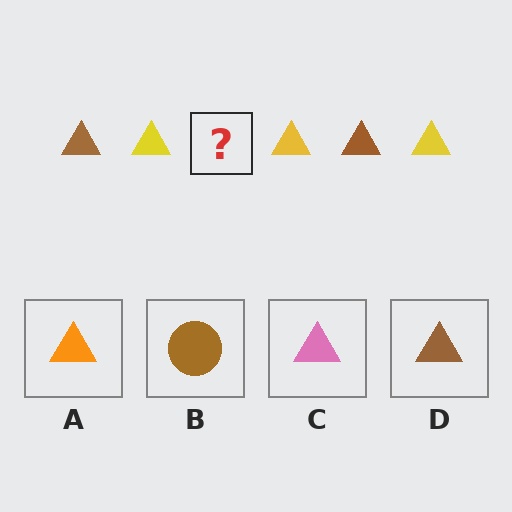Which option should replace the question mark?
Option D.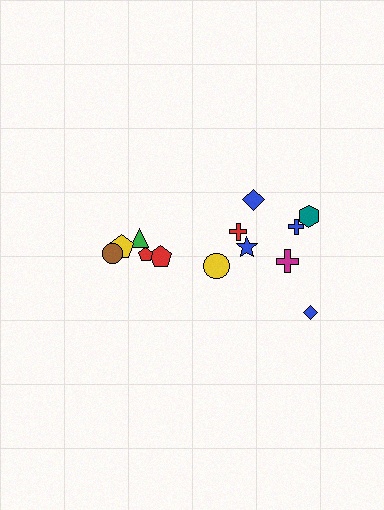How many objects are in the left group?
There are 5 objects.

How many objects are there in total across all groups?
There are 13 objects.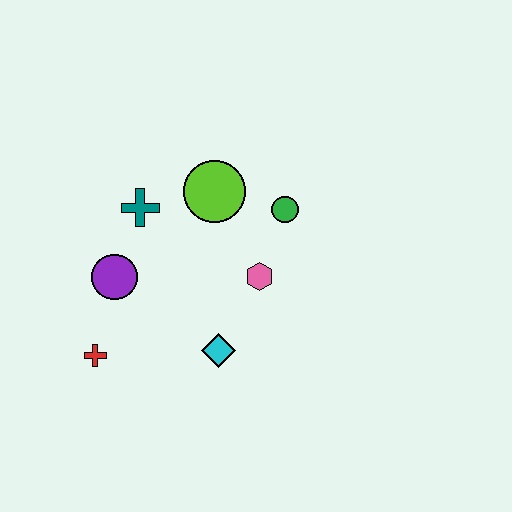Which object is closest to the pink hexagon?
The green circle is closest to the pink hexagon.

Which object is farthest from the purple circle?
The green circle is farthest from the purple circle.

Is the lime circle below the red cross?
No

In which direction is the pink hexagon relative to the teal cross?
The pink hexagon is to the right of the teal cross.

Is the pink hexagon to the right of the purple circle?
Yes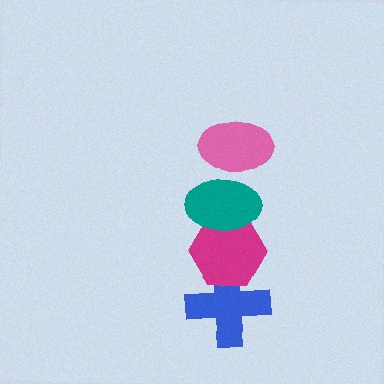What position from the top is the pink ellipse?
The pink ellipse is 1st from the top.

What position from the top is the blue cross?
The blue cross is 4th from the top.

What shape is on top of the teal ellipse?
The pink ellipse is on top of the teal ellipse.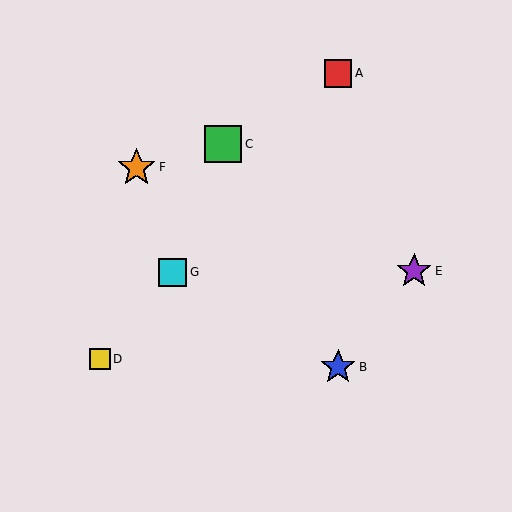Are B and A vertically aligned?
Yes, both are at x≈338.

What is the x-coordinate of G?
Object G is at x≈173.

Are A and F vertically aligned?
No, A is at x≈338 and F is at x≈137.